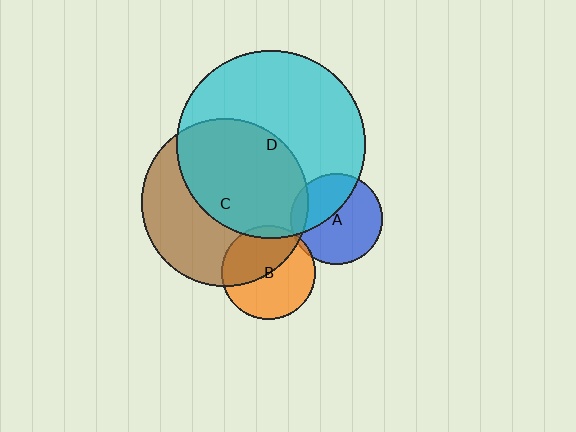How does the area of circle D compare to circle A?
Approximately 4.2 times.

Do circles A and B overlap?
Yes.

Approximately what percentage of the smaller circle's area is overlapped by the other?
Approximately 5%.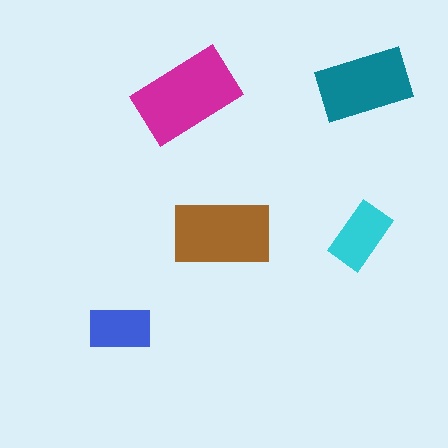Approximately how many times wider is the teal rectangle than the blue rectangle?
About 1.5 times wider.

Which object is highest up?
The teal rectangle is topmost.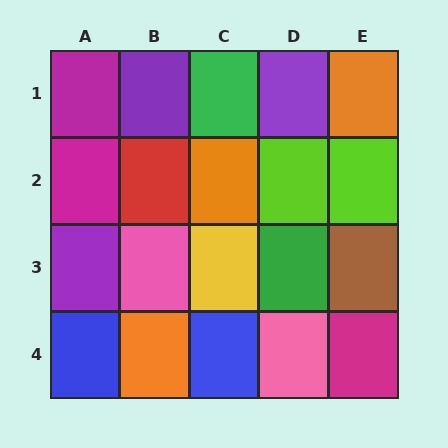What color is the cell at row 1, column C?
Green.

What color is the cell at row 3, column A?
Purple.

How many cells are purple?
3 cells are purple.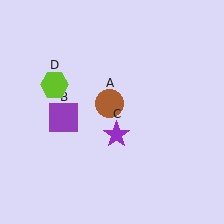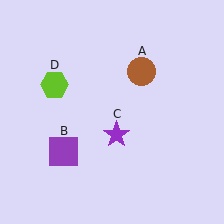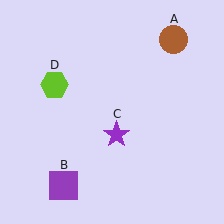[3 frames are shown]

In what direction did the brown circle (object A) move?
The brown circle (object A) moved up and to the right.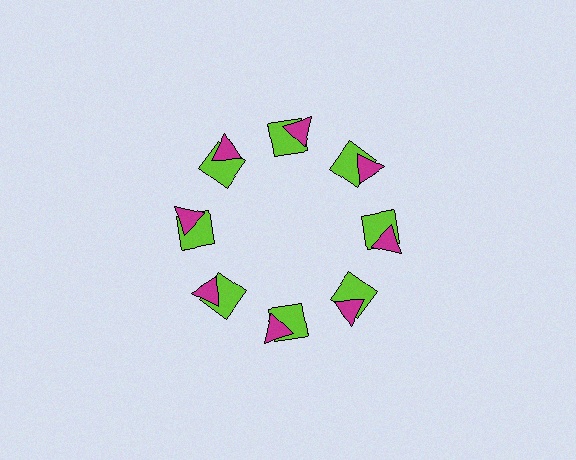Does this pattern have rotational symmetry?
Yes, this pattern has 8-fold rotational symmetry. It looks the same after rotating 45 degrees around the center.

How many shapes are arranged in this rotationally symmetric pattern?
There are 16 shapes, arranged in 8 groups of 2.